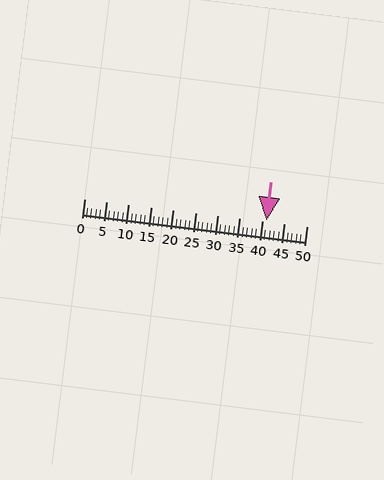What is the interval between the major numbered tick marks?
The major tick marks are spaced 5 units apart.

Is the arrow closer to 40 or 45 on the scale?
The arrow is closer to 40.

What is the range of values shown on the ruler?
The ruler shows values from 0 to 50.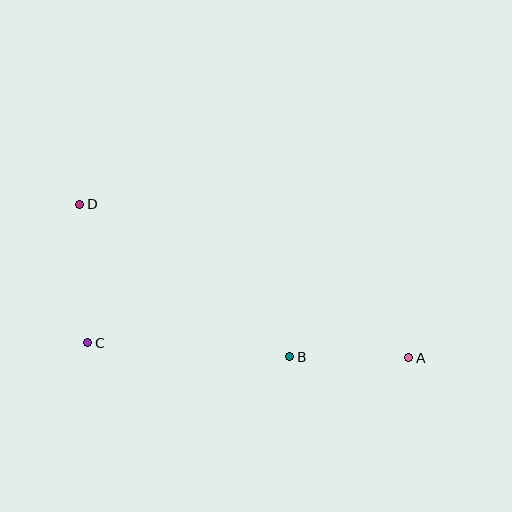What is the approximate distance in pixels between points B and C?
The distance between B and C is approximately 203 pixels.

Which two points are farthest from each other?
Points A and D are farthest from each other.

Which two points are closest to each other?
Points A and B are closest to each other.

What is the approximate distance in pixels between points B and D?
The distance between B and D is approximately 260 pixels.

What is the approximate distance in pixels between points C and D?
The distance between C and D is approximately 139 pixels.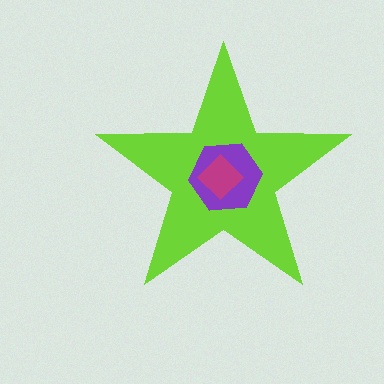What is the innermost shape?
The magenta diamond.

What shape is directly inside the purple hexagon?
The magenta diamond.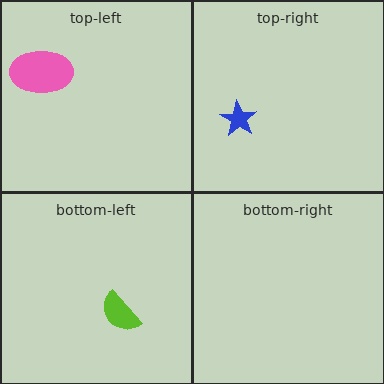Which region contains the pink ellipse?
The top-left region.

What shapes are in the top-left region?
The pink ellipse.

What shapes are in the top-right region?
The blue star.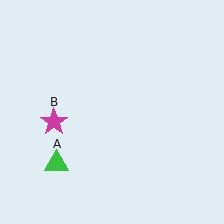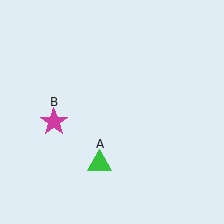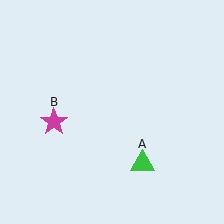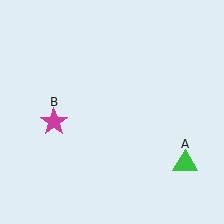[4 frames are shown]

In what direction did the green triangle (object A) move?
The green triangle (object A) moved right.